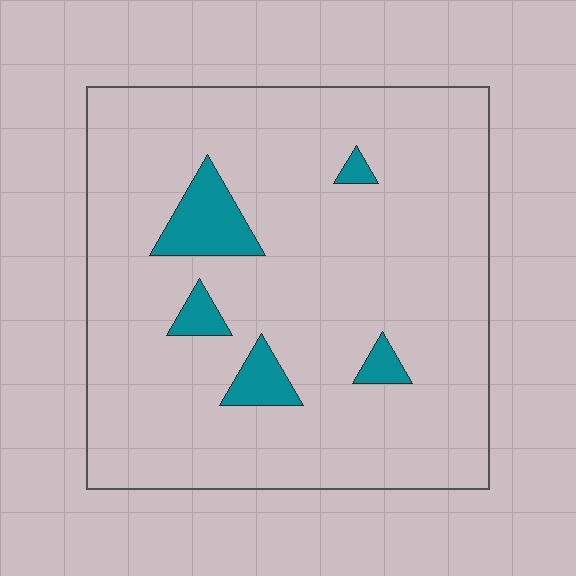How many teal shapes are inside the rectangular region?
5.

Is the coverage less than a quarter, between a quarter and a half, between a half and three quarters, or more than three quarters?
Less than a quarter.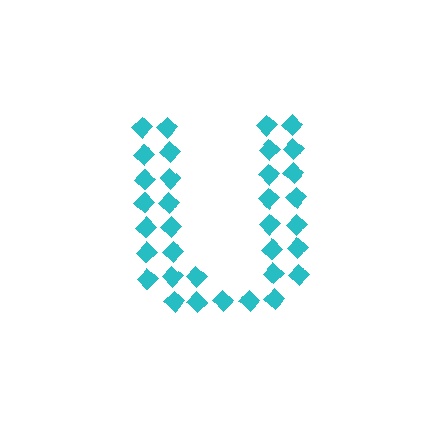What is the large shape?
The large shape is the letter U.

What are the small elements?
The small elements are diamonds.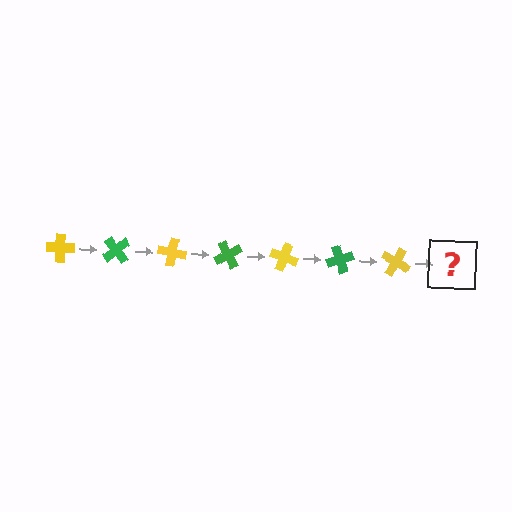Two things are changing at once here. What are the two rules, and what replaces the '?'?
The two rules are that it rotates 50 degrees each step and the color cycles through yellow and green. The '?' should be a green cross, rotated 350 degrees from the start.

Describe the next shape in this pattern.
It should be a green cross, rotated 350 degrees from the start.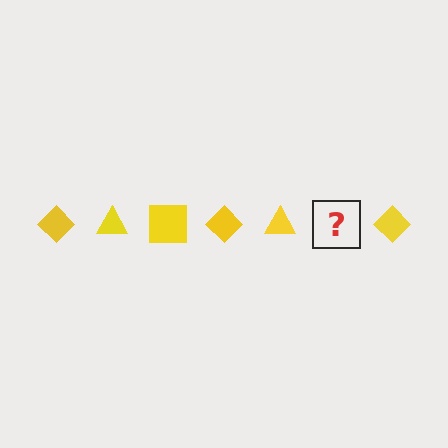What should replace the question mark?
The question mark should be replaced with a yellow square.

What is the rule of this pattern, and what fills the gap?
The rule is that the pattern cycles through diamond, triangle, square shapes in yellow. The gap should be filled with a yellow square.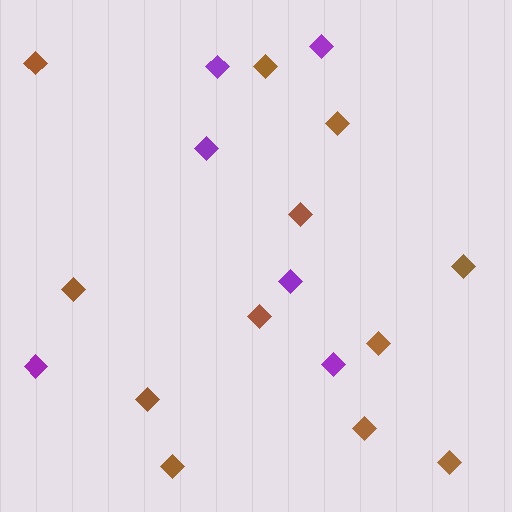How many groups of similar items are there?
There are 2 groups: one group of purple diamonds (6) and one group of brown diamonds (12).